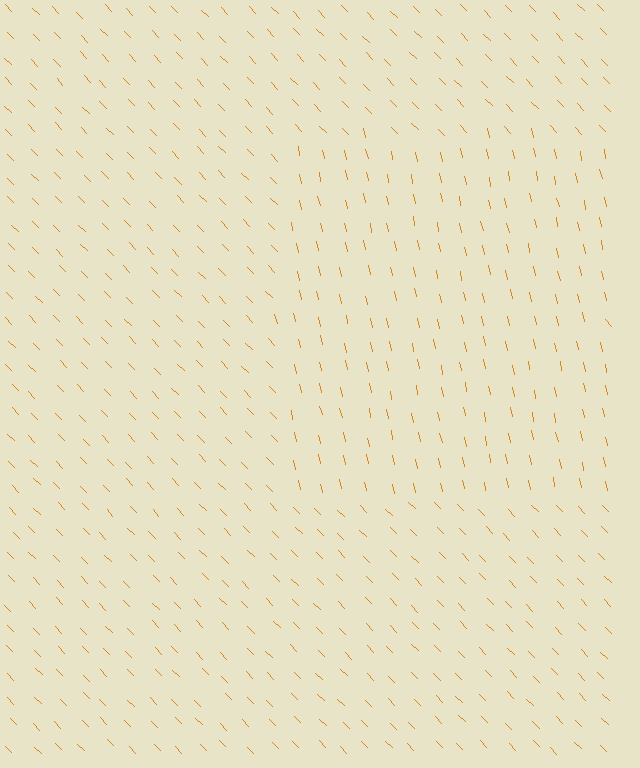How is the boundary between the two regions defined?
The boundary is defined purely by a change in line orientation (approximately 33 degrees difference). All lines are the same color and thickness.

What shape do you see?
I see a rectangle.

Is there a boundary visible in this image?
Yes, there is a texture boundary formed by a change in line orientation.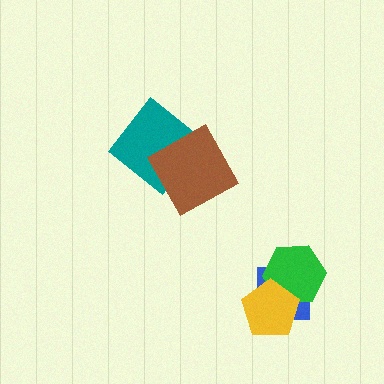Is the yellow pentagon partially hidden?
No, no other shape covers it.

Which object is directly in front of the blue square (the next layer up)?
The green hexagon is directly in front of the blue square.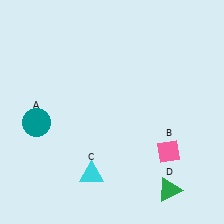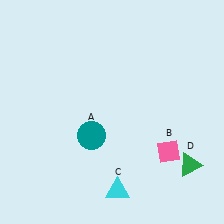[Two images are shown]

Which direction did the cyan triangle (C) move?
The cyan triangle (C) moved right.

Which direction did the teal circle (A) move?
The teal circle (A) moved right.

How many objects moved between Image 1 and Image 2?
3 objects moved between the two images.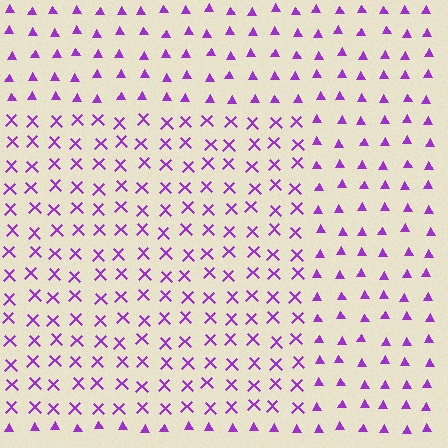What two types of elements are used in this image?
The image uses X marks inside the rectangle region and triangles outside it.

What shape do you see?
I see a rectangle.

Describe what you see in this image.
The image is filled with small purple elements arranged in a uniform grid. A rectangle-shaped region contains X marks, while the surrounding area contains triangles. The boundary is defined purely by the change in element shape.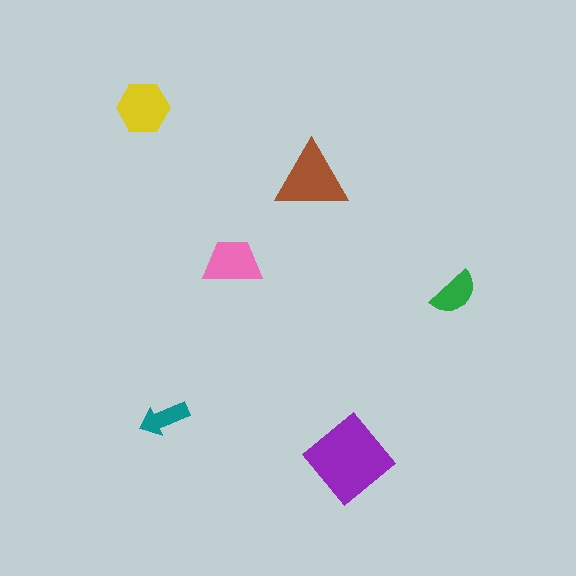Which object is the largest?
The purple diamond.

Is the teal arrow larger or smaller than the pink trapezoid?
Smaller.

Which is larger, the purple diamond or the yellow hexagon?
The purple diamond.